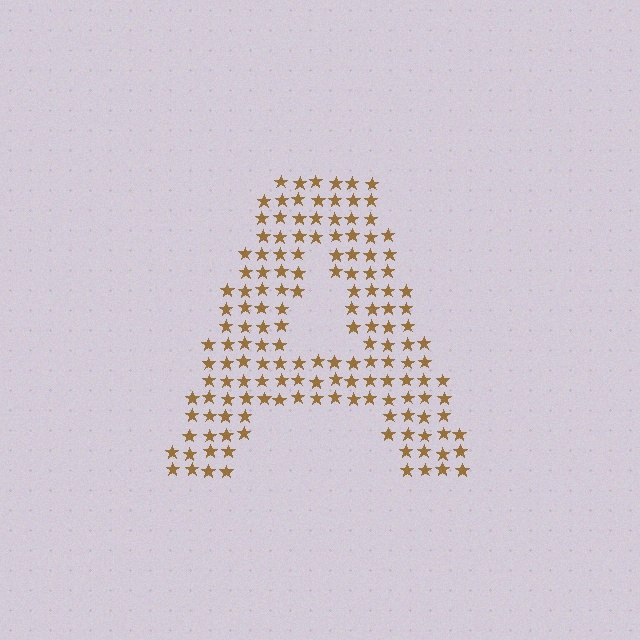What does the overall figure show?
The overall figure shows the letter A.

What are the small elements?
The small elements are stars.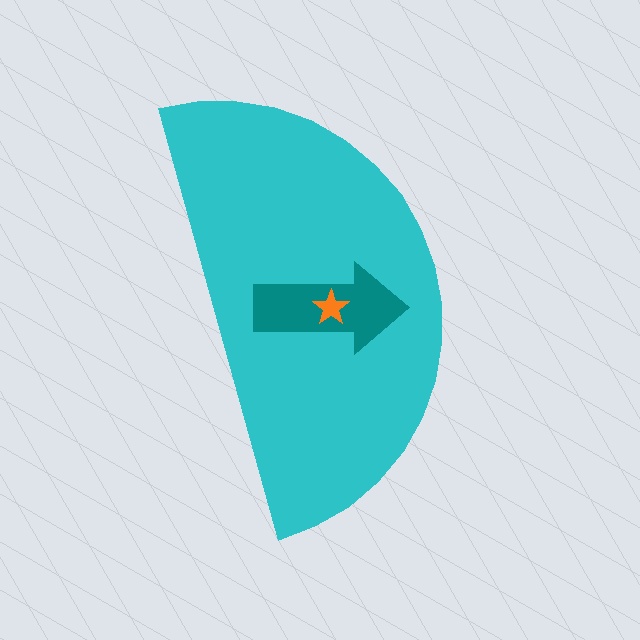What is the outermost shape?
The cyan semicircle.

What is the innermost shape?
The orange star.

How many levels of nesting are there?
3.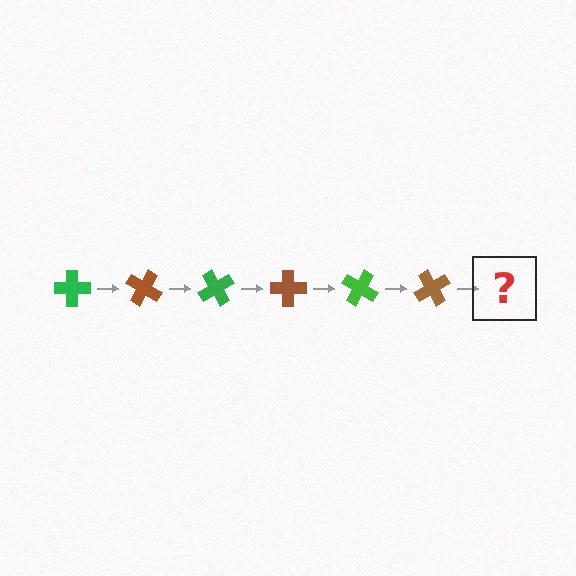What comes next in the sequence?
The next element should be a green cross, rotated 180 degrees from the start.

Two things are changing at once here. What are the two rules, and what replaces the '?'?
The two rules are that it rotates 30 degrees each step and the color cycles through green and brown. The '?' should be a green cross, rotated 180 degrees from the start.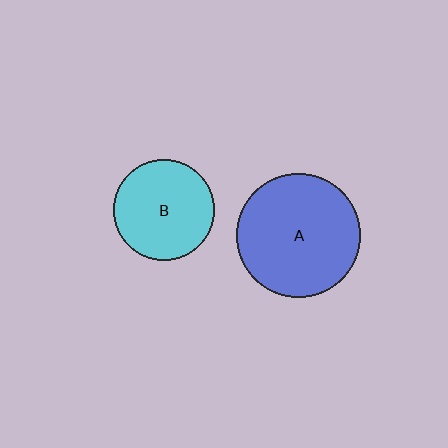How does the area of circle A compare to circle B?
Approximately 1.5 times.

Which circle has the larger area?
Circle A (blue).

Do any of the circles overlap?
No, none of the circles overlap.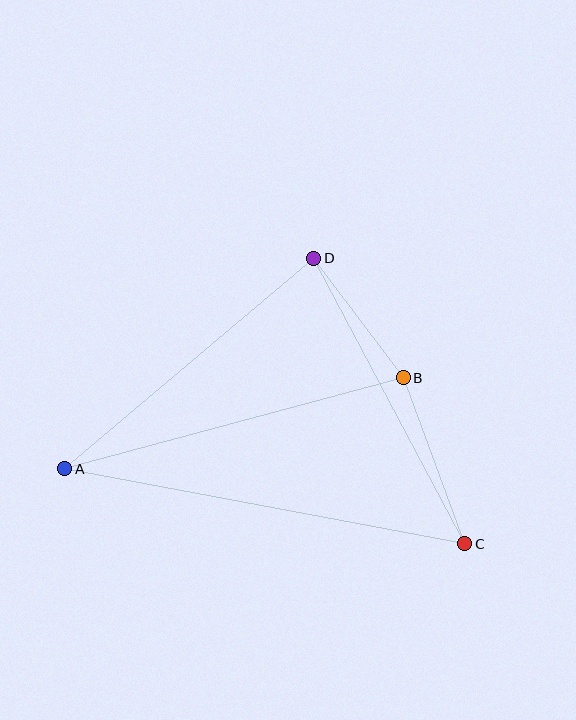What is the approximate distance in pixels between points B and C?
The distance between B and C is approximately 177 pixels.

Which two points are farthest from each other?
Points A and C are farthest from each other.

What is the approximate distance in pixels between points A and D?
The distance between A and D is approximately 326 pixels.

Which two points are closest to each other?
Points B and D are closest to each other.